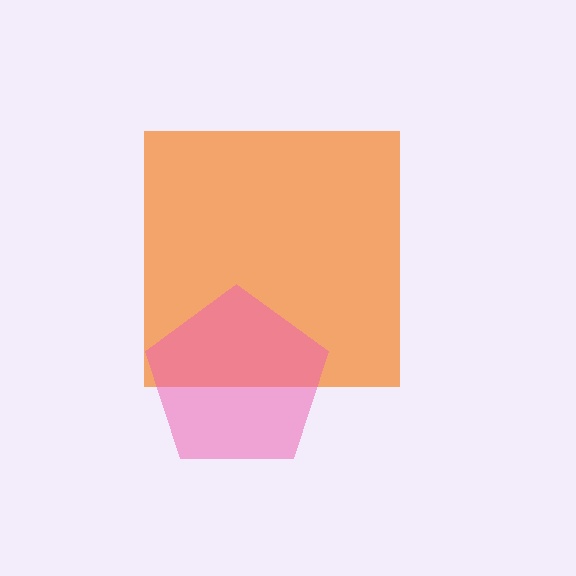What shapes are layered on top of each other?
The layered shapes are: an orange square, a pink pentagon.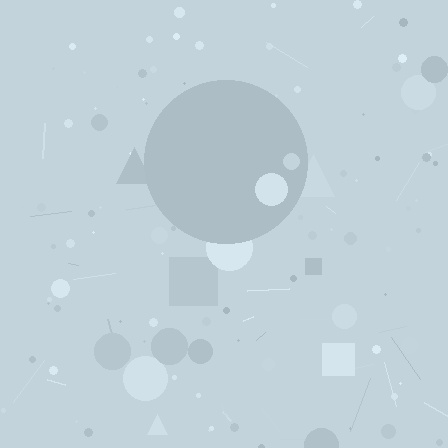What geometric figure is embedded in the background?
A circle is embedded in the background.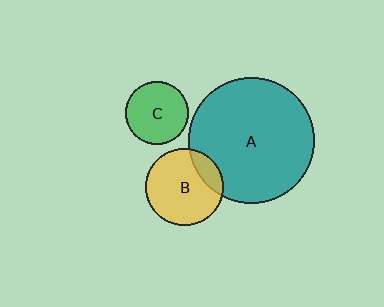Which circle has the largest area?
Circle A (teal).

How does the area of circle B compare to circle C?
Approximately 1.5 times.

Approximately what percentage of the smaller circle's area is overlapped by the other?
Approximately 15%.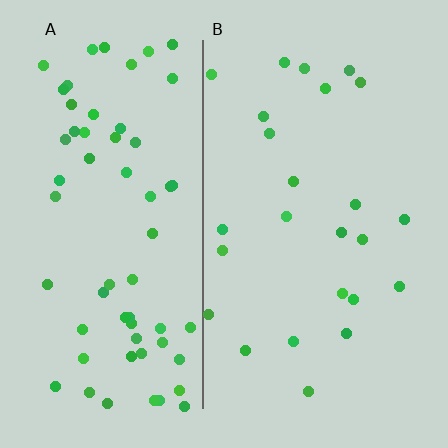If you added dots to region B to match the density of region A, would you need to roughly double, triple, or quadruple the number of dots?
Approximately triple.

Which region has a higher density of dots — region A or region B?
A (the left).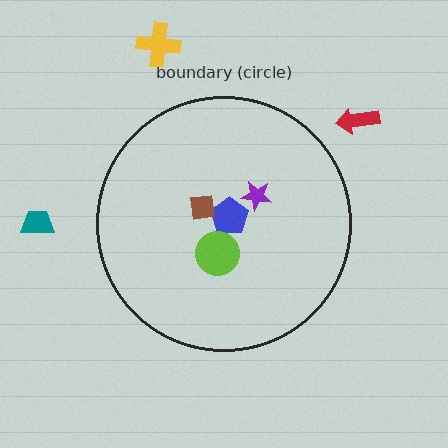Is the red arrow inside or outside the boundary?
Outside.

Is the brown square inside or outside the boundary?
Inside.